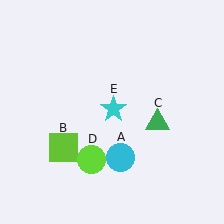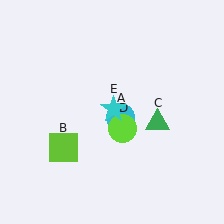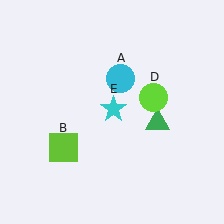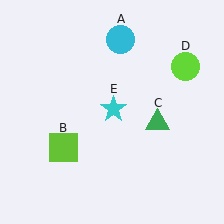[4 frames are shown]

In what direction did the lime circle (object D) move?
The lime circle (object D) moved up and to the right.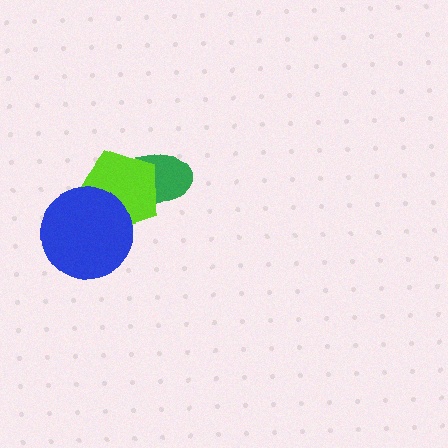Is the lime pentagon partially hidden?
Yes, it is partially covered by another shape.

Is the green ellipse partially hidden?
Yes, it is partially covered by another shape.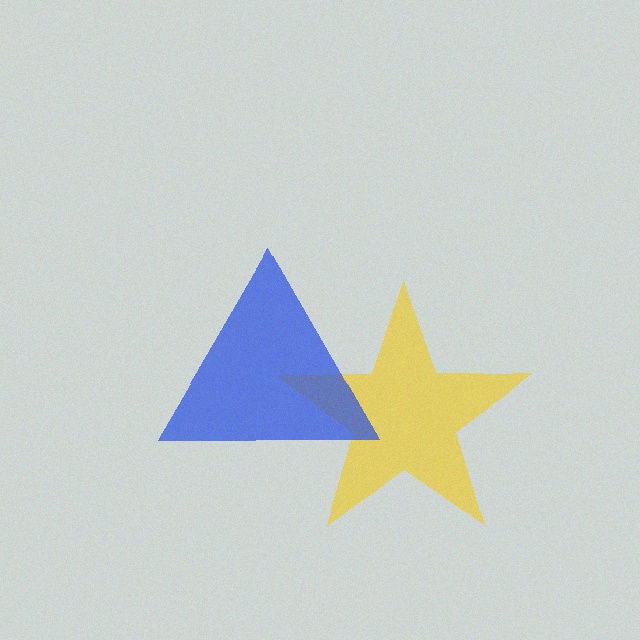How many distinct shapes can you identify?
There are 2 distinct shapes: a yellow star, a blue triangle.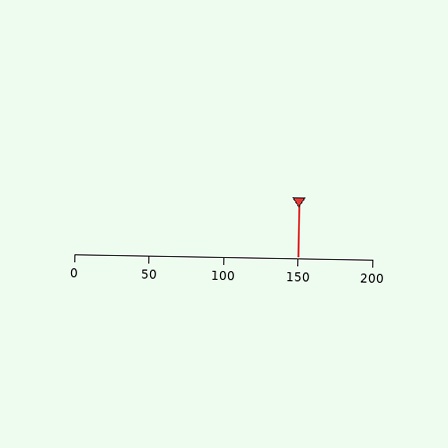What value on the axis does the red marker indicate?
The marker indicates approximately 150.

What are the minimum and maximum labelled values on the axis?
The axis runs from 0 to 200.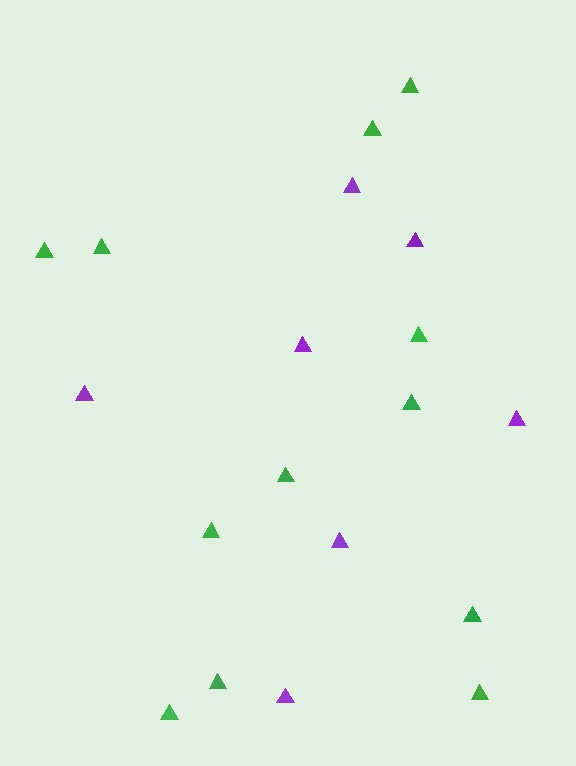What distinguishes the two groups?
There are 2 groups: one group of purple triangles (7) and one group of green triangles (12).